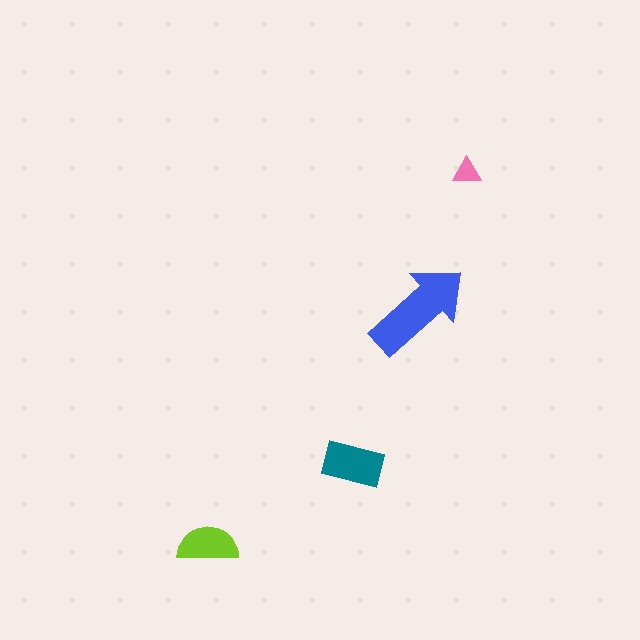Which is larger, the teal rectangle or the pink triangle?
The teal rectangle.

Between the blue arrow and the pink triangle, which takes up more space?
The blue arrow.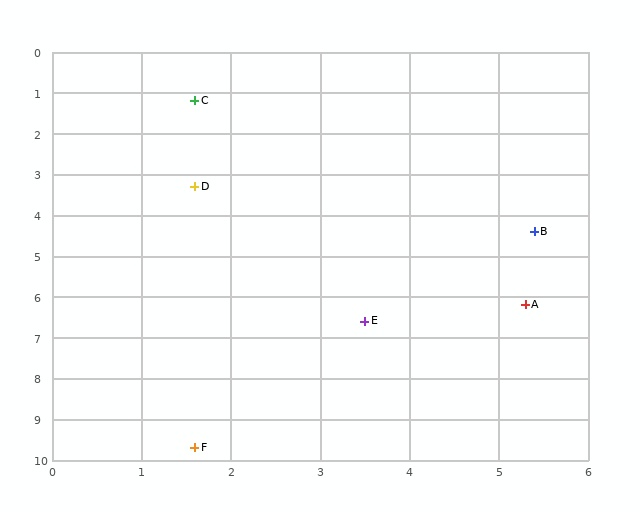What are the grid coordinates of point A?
Point A is at approximately (5.3, 6.2).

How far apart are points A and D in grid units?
Points A and D are about 4.7 grid units apart.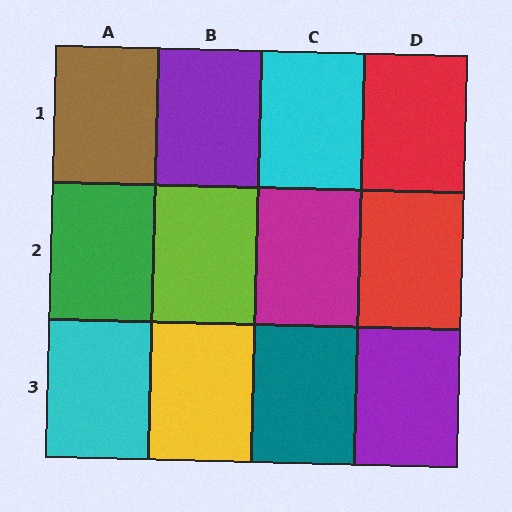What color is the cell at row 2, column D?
Red.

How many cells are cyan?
2 cells are cyan.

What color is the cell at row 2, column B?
Lime.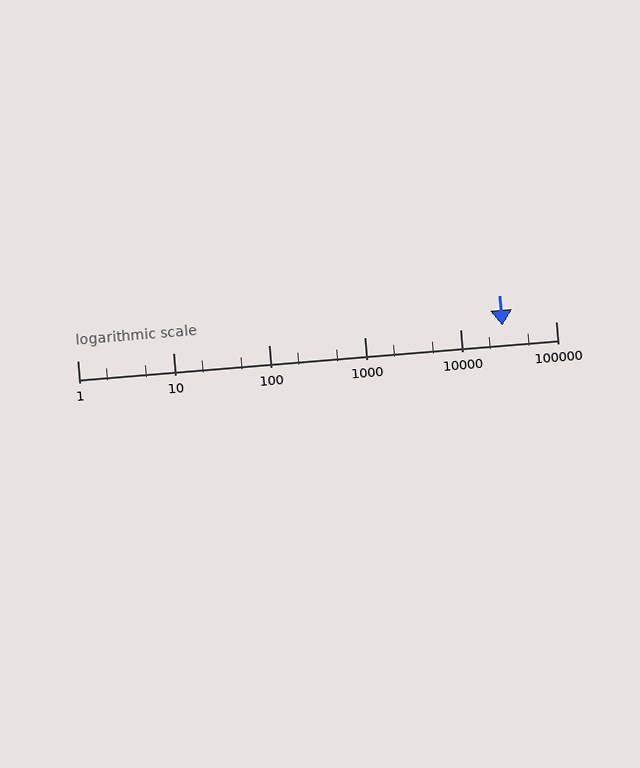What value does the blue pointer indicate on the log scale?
The pointer indicates approximately 28000.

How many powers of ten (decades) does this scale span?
The scale spans 5 decades, from 1 to 100000.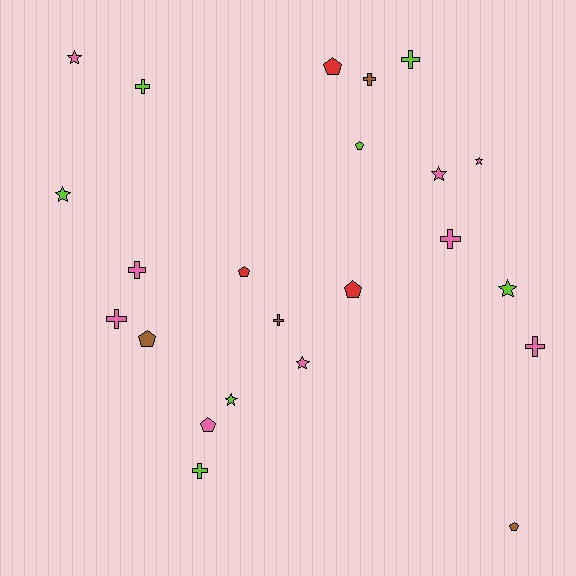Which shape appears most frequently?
Cross, with 9 objects.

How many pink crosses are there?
There are 4 pink crosses.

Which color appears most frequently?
Pink, with 9 objects.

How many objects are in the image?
There are 23 objects.